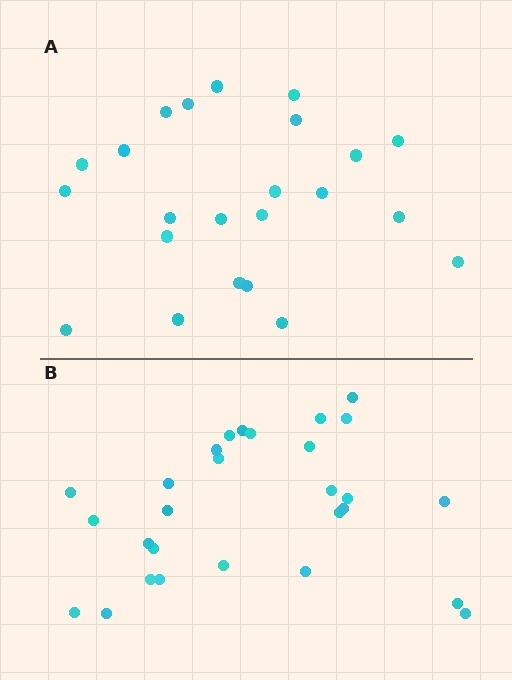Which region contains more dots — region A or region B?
Region B (the bottom region) has more dots.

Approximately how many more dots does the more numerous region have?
Region B has about 5 more dots than region A.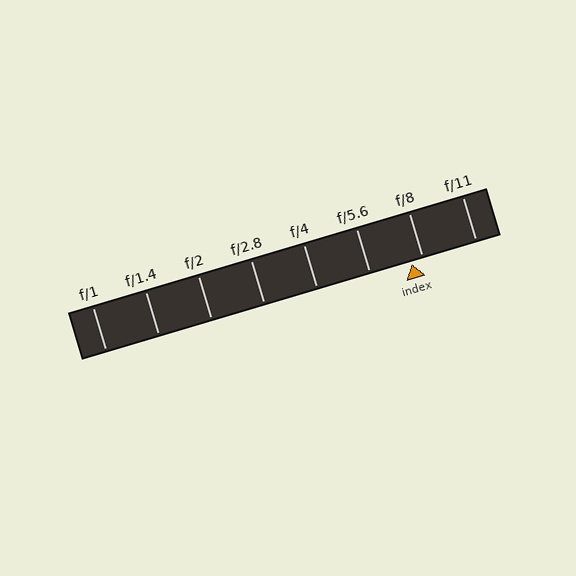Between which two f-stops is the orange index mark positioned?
The index mark is between f/5.6 and f/8.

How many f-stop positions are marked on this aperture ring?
There are 8 f-stop positions marked.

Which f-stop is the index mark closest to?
The index mark is closest to f/8.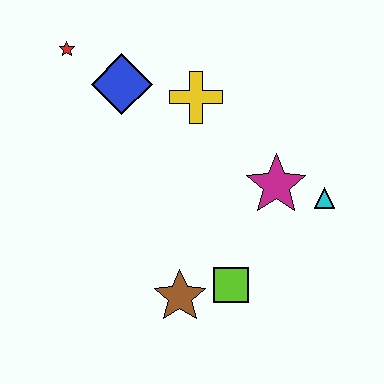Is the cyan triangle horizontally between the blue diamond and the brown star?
No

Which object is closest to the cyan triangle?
The magenta star is closest to the cyan triangle.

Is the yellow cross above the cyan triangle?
Yes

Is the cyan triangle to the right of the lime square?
Yes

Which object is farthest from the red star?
The cyan triangle is farthest from the red star.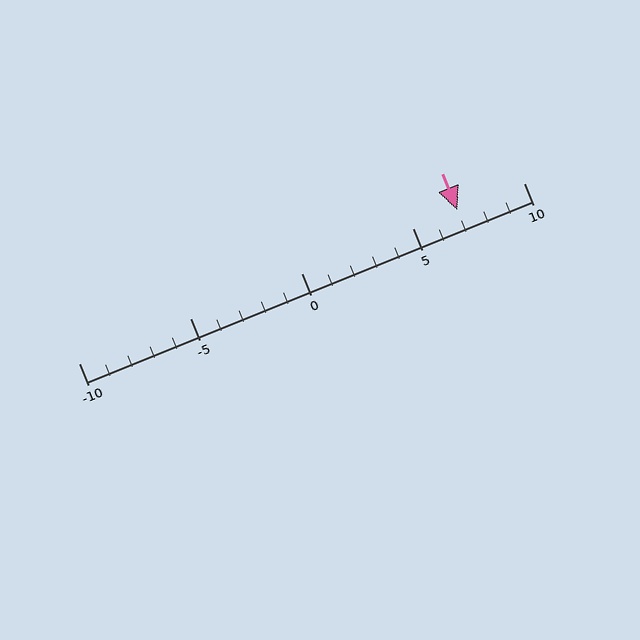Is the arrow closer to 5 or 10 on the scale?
The arrow is closer to 5.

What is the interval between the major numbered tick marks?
The major tick marks are spaced 5 units apart.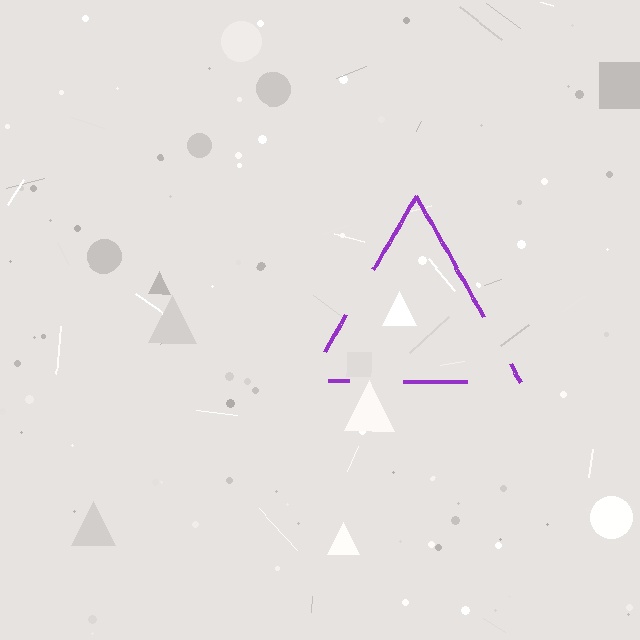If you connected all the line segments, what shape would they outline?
They would outline a triangle.